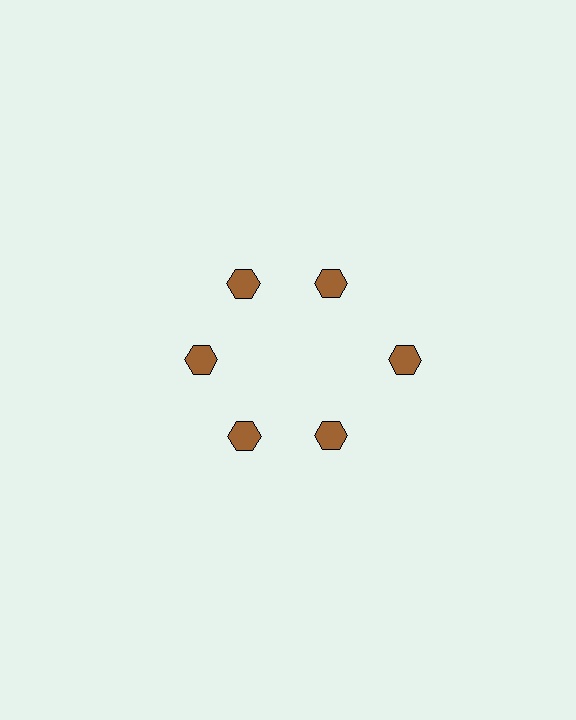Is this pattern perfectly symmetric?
No. The 6 brown hexagons are arranged in a ring, but one element near the 3 o'clock position is pushed outward from the center, breaking the 6-fold rotational symmetry.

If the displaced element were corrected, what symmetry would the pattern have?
It would have 6-fold rotational symmetry — the pattern would map onto itself every 60 degrees.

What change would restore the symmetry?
The symmetry would be restored by moving it inward, back onto the ring so that all 6 hexagons sit at equal angles and equal distance from the center.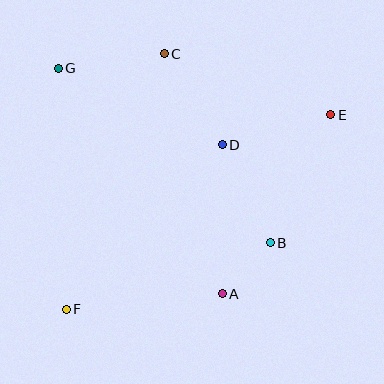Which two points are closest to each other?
Points A and B are closest to each other.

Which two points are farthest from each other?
Points E and F are farthest from each other.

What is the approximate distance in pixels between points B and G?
The distance between B and G is approximately 275 pixels.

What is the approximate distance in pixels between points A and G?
The distance between A and G is approximately 279 pixels.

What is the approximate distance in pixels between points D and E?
The distance between D and E is approximately 113 pixels.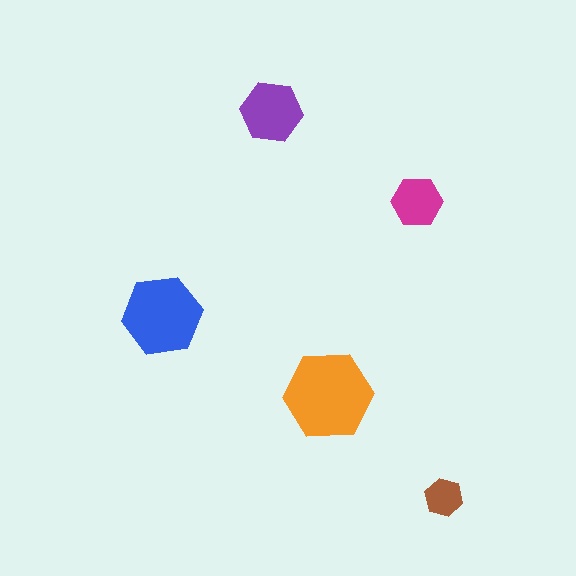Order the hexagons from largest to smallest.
the orange one, the blue one, the purple one, the magenta one, the brown one.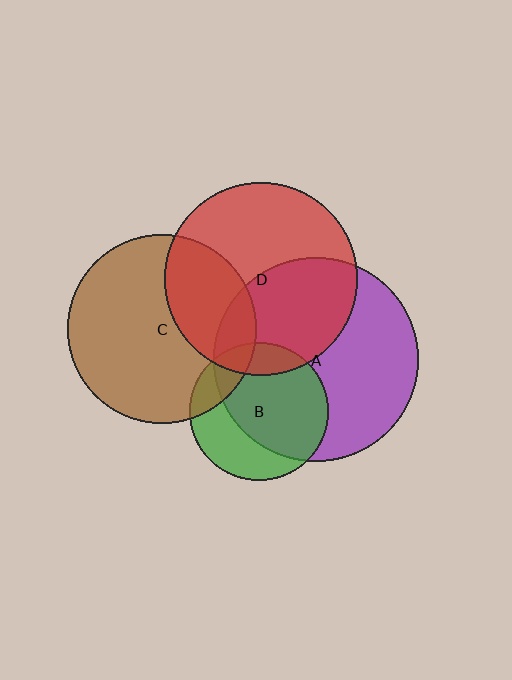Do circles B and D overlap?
Yes.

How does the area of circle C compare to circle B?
Approximately 1.9 times.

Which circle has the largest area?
Circle A (purple).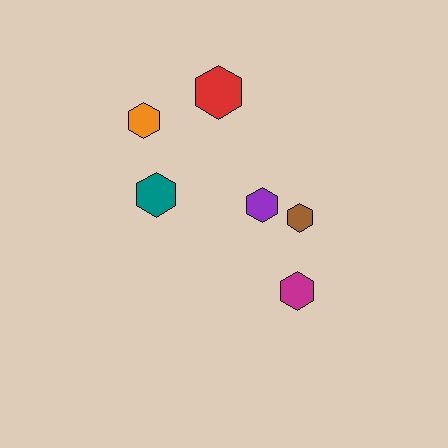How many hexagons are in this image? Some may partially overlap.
There are 6 hexagons.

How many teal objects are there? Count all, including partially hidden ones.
There is 1 teal object.